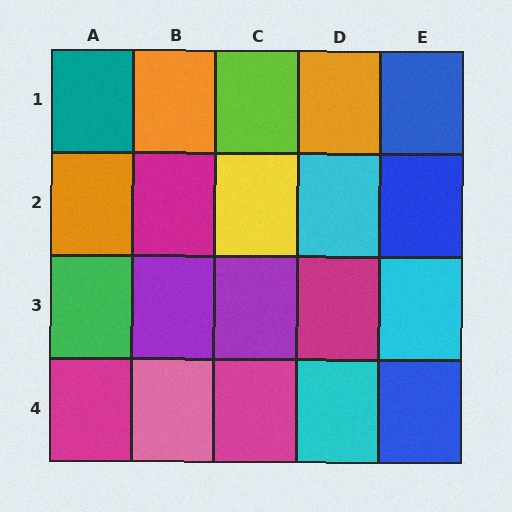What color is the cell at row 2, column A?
Orange.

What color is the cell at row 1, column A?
Teal.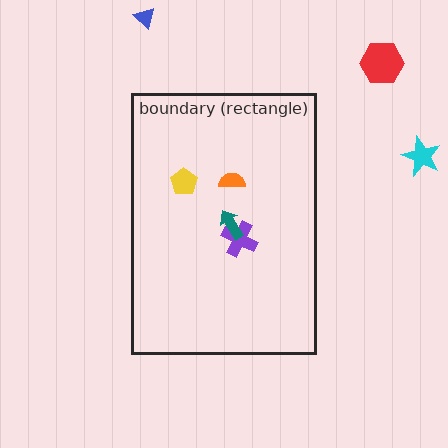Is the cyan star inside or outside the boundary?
Outside.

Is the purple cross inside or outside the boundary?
Inside.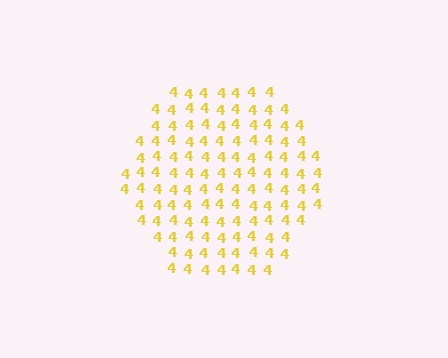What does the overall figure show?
The overall figure shows a hexagon.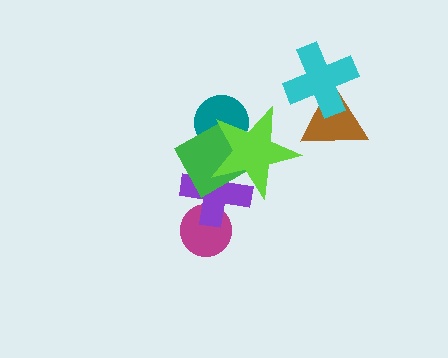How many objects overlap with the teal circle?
2 objects overlap with the teal circle.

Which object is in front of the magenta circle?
The purple cross is in front of the magenta circle.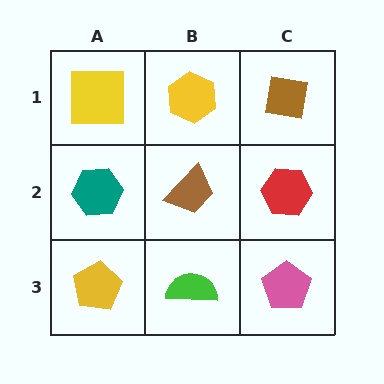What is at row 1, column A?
A yellow square.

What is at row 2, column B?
A brown trapezoid.